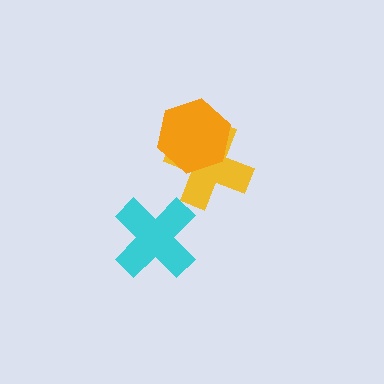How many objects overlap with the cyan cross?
0 objects overlap with the cyan cross.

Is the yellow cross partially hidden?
Yes, it is partially covered by another shape.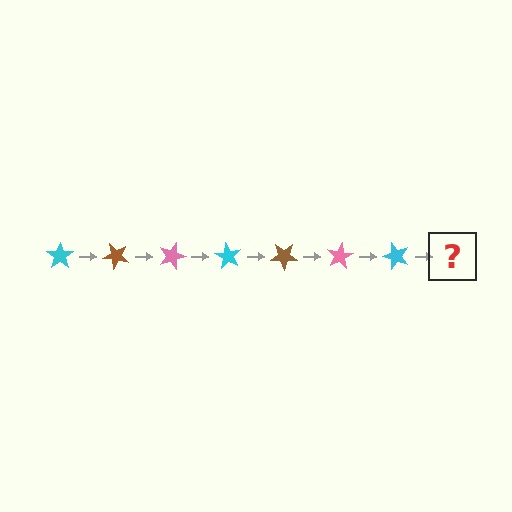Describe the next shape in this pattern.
It should be a brown star, rotated 315 degrees from the start.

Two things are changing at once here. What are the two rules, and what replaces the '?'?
The two rules are that it rotates 45 degrees each step and the color cycles through cyan, brown, and pink. The '?' should be a brown star, rotated 315 degrees from the start.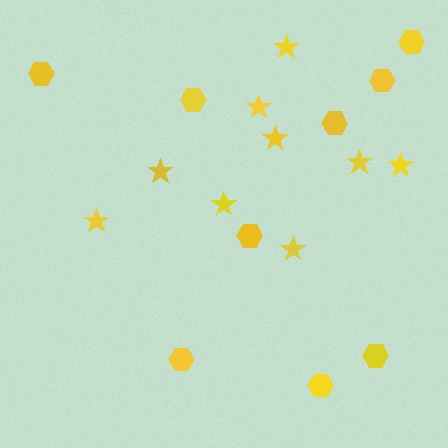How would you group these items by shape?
There are 2 groups: one group of stars (9) and one group of hexagons (9).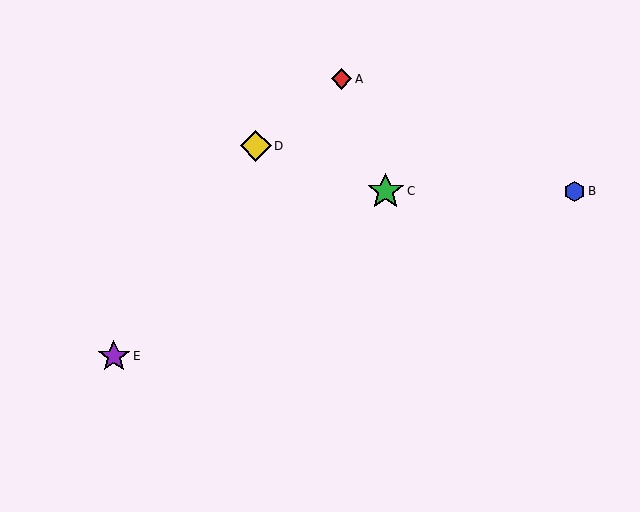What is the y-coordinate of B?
Object B is at y≈191.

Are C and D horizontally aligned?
No, C is at y≈191 and D is at y≈146.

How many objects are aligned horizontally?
2 objects (B, C) are aligned horizontally.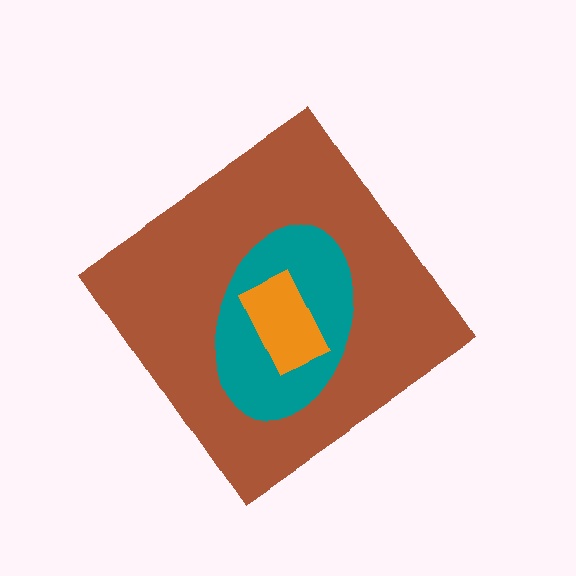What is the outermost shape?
The brown diamond.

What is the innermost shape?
The orange rectangle.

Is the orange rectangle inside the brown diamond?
Yes.